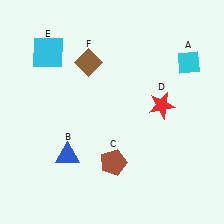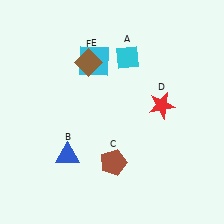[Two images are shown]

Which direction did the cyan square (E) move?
The cyan square (E) moved right.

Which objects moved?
The objects that moved are: the cyan diamond (A), the cyan square (E).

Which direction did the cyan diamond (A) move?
The cyan diamond (A) moved left.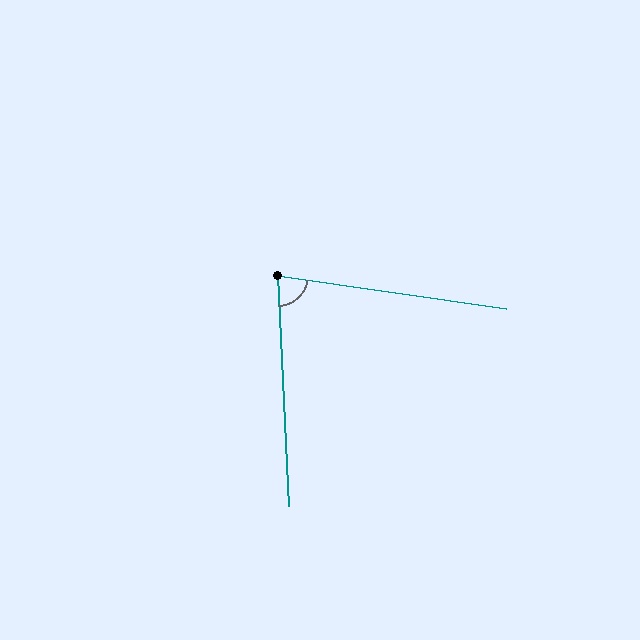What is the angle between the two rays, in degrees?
Approximately 79 degrees.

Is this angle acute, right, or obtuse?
It is acute.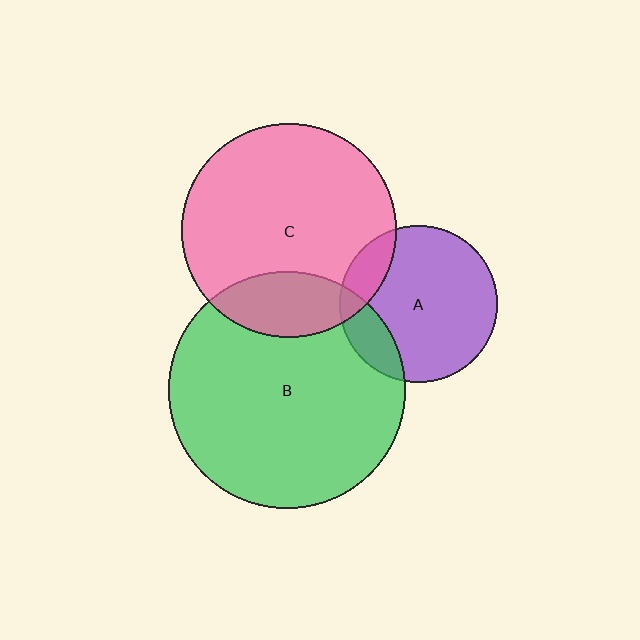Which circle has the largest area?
Circle B (green).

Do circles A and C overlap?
Yes.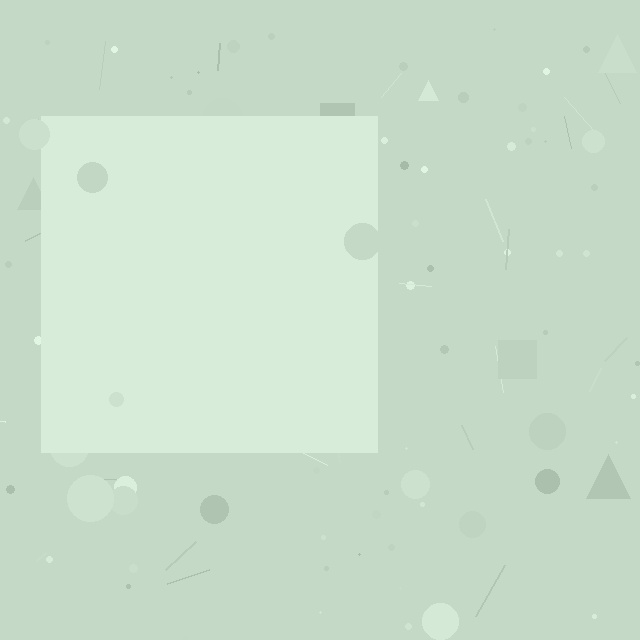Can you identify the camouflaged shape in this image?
The camouflaged shape is a square.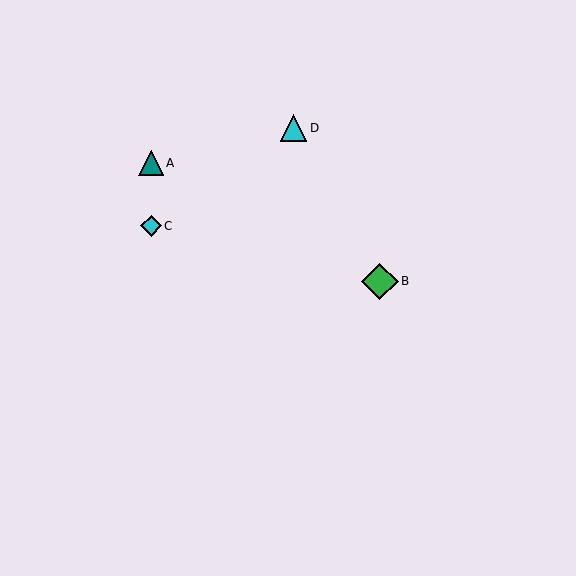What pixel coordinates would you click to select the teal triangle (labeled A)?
Click at (151, 163) to select the teal triangle A.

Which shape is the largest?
The green diamond (labeled B) is the largest.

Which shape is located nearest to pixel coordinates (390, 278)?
The green diamond (labeled B) at (380, 281) is nearest to that location.